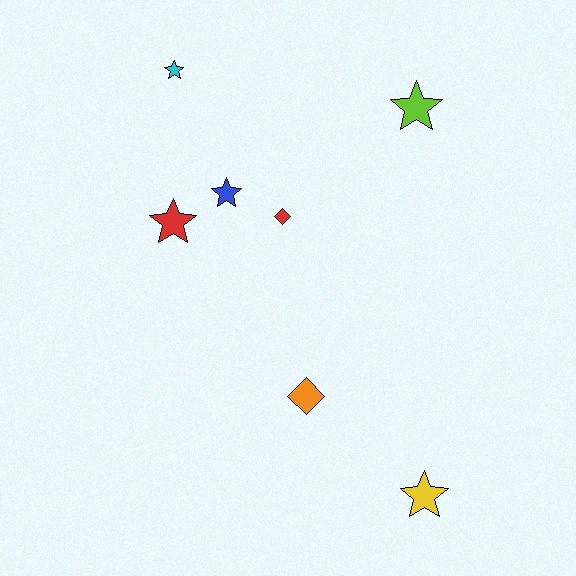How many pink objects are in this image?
There are no pink objects.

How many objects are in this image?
There are 7 objects.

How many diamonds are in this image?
There are 2 diamonds.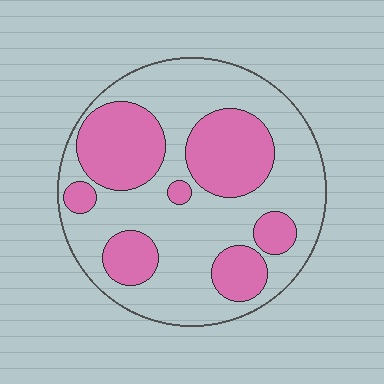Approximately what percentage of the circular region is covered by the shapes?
Approximately 35%.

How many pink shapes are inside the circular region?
7.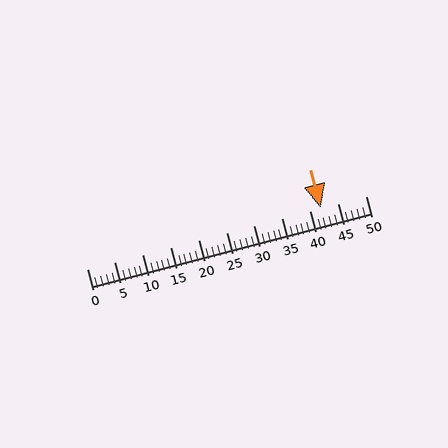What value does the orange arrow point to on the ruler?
The orange arrow points to approximately 42.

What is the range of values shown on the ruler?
The ruler shows values from 0 to 50.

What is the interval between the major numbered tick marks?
The major tick marks are spaced 5 units apart.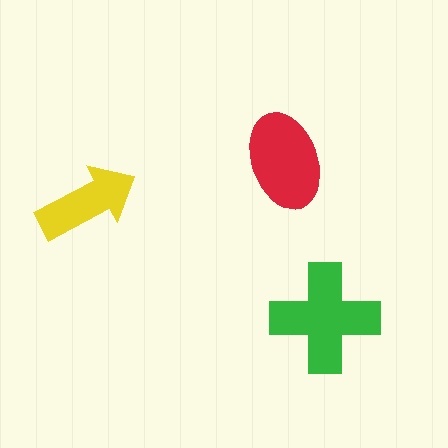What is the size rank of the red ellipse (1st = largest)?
2nd.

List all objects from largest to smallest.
The green cross, the red ellipse, the yellow arrow.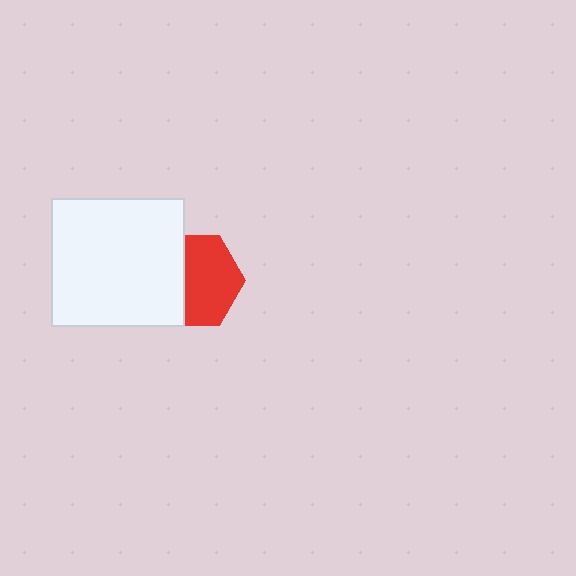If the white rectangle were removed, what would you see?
You would see the complete red hexagon.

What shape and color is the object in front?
The object in front is a white rectangle.